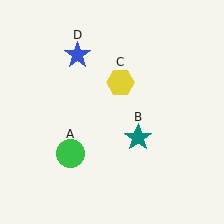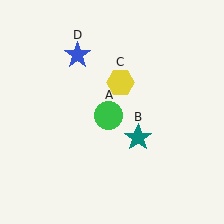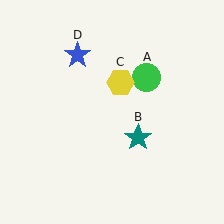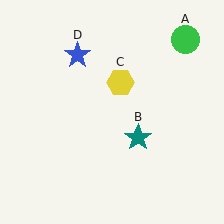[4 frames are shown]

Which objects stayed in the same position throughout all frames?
Teal star (object B) and yellow hexagon (object C) and blue star (object D) remained stationary.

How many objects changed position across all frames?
1 object changed position: green circle (object A).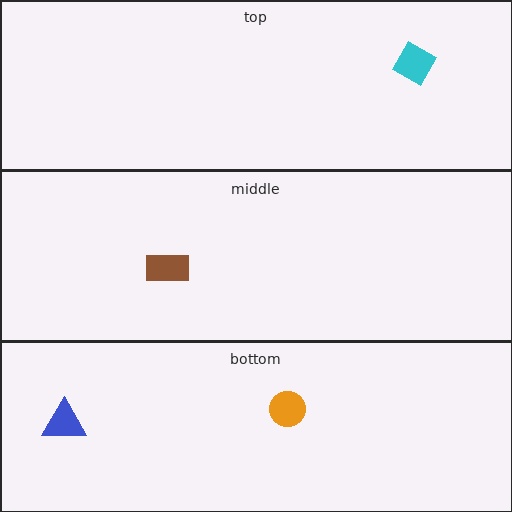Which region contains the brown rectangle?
The middle region.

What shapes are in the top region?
The cyan diamond.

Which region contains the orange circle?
The bottom region.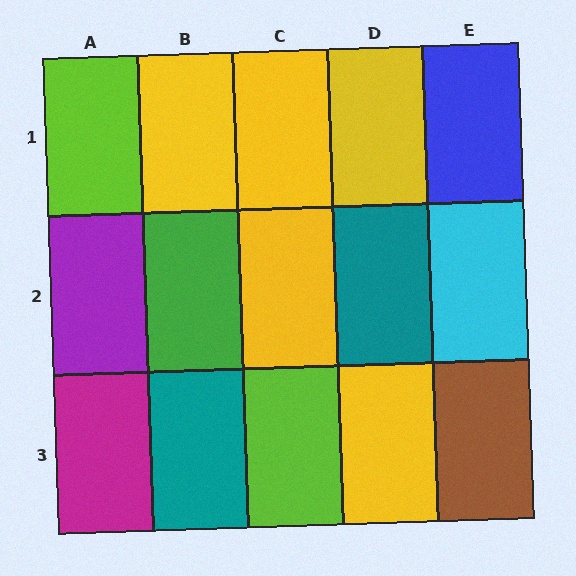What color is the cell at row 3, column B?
Teal.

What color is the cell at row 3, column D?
Yellow.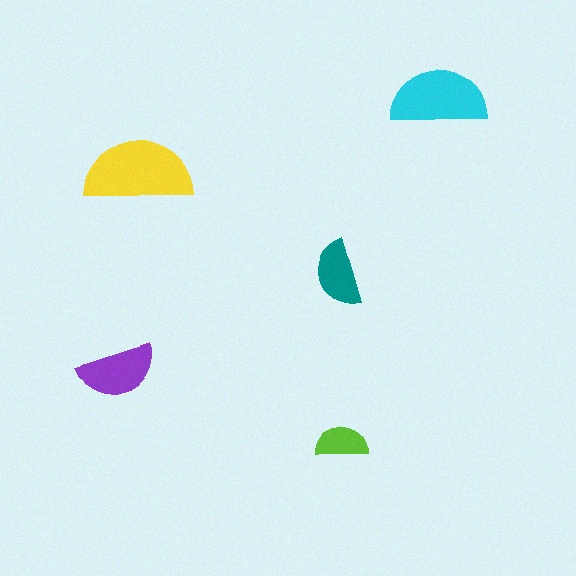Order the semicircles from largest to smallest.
the yellow one, the cyan one, the purple one, the teal one, the lime one.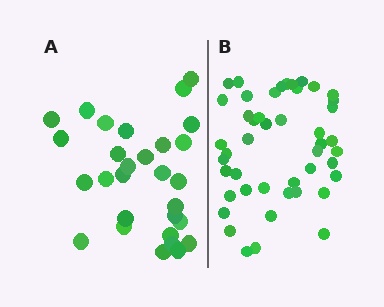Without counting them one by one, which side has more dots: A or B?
Region B (the right region) has more dots.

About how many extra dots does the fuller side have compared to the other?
Region B has approximately 15 more dots than region A.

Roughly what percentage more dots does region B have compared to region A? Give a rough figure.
About 60% more.